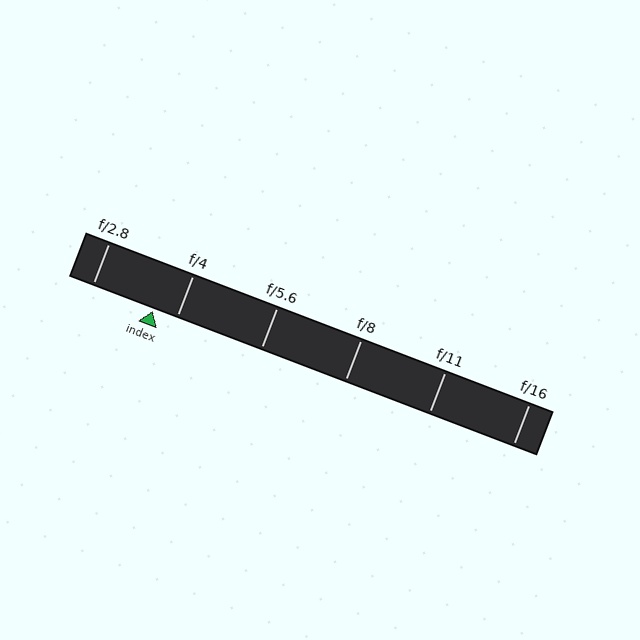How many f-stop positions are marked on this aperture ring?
There are 6 f-stop positions marked.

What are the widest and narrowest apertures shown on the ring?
The widest aperture shown is f/2.8 and the narrowest is f/16.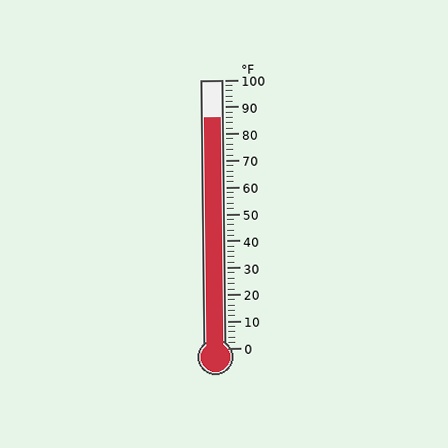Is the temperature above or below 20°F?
The temperature is above 20°F.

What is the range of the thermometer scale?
The thermometer scale ranges from 0°F to 100°F.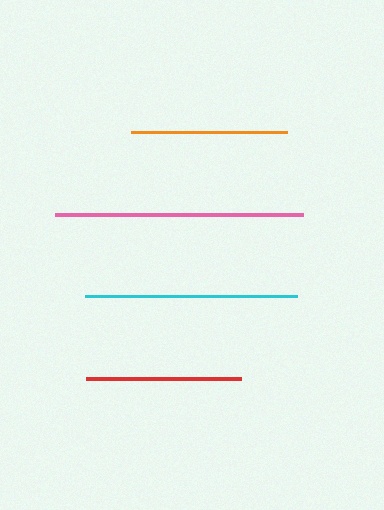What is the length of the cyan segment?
The cyan segment is approximately 212 pixels long.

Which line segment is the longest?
The pink line is the longest at approximately 248 pixels.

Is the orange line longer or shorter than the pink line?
The pink line is longer than the orange line.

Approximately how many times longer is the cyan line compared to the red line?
The cyan line is approximately 1.4 times the length of the red line.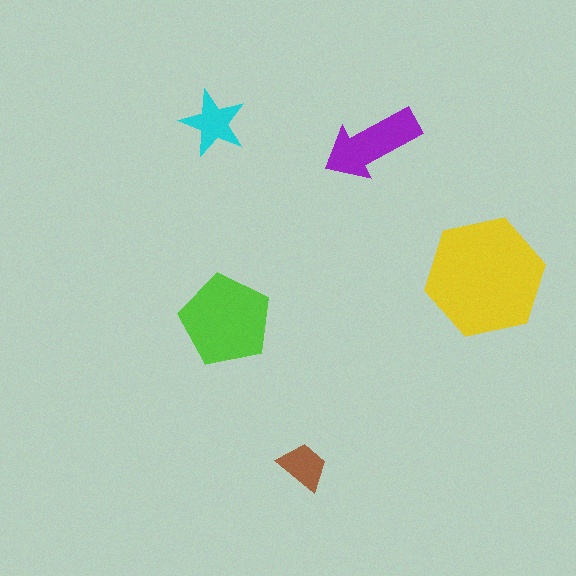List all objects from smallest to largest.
The brown trapezoid, the cyan star, the purple arrow, the lime pentagon, the yellow hexagon.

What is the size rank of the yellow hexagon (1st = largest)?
1st.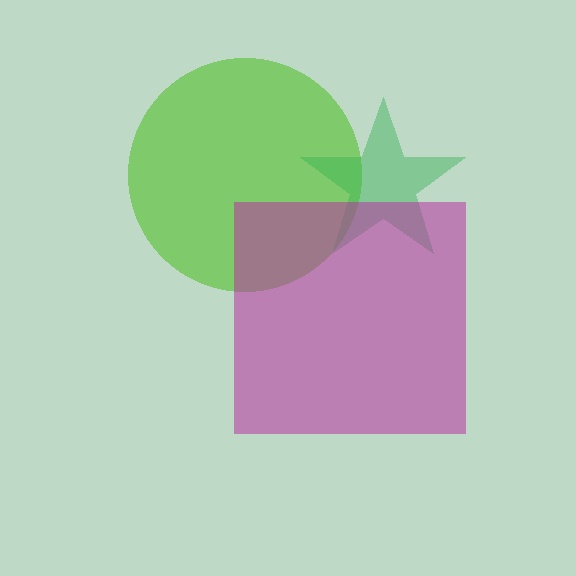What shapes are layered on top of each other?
The layered shapes are: a lime circle, a green star, a magenta square.